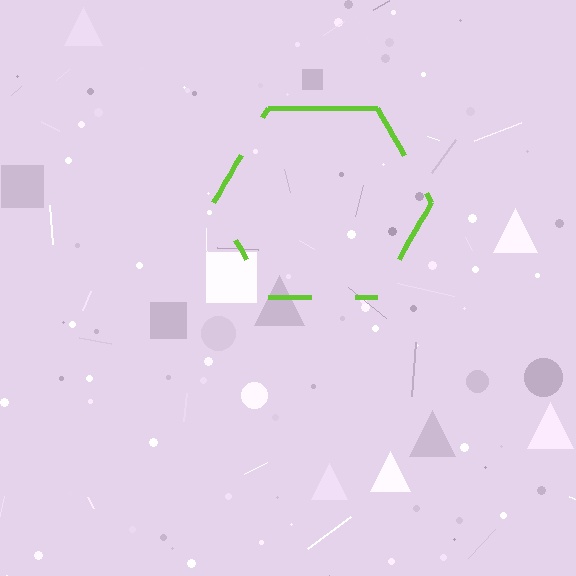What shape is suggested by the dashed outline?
The dashed outline suggests a hexagon.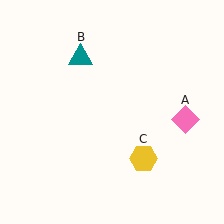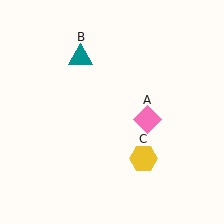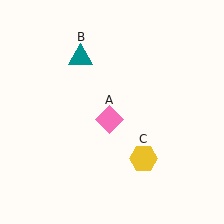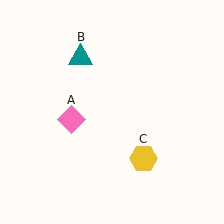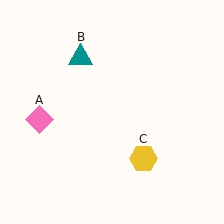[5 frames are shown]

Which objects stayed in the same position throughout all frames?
Teal triangle (object B) and yellow hexagon (object C) remained stationary.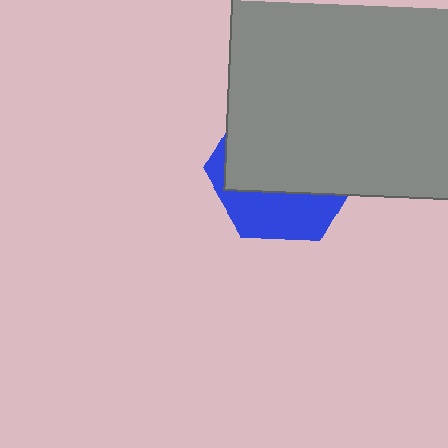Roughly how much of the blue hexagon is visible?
A small part of it is visible (roughly 34%).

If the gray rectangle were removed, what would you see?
You would see the complete blue hexagon.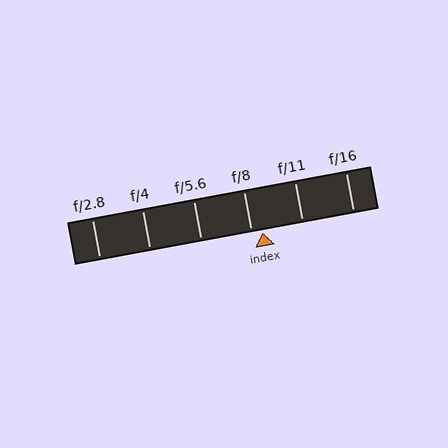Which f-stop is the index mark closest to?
The index mark is closest to f/8.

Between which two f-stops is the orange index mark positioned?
The index mark is between f/8 and f/11.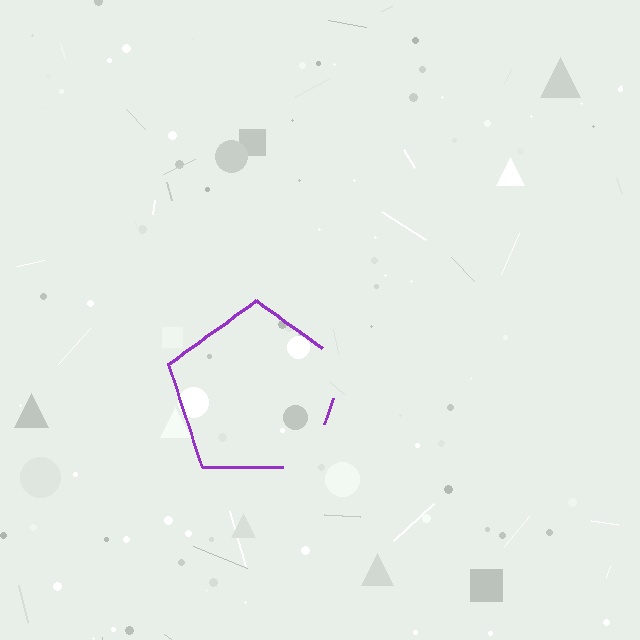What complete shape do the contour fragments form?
The contour fragments form a pentagon.